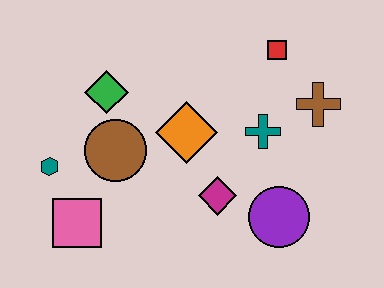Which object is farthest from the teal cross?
The teal hexagon is farthest from the teal cross.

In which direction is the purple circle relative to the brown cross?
The purple circle is below the brown cross.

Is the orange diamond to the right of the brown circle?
Yes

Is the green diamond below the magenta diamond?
No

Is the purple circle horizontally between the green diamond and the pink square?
No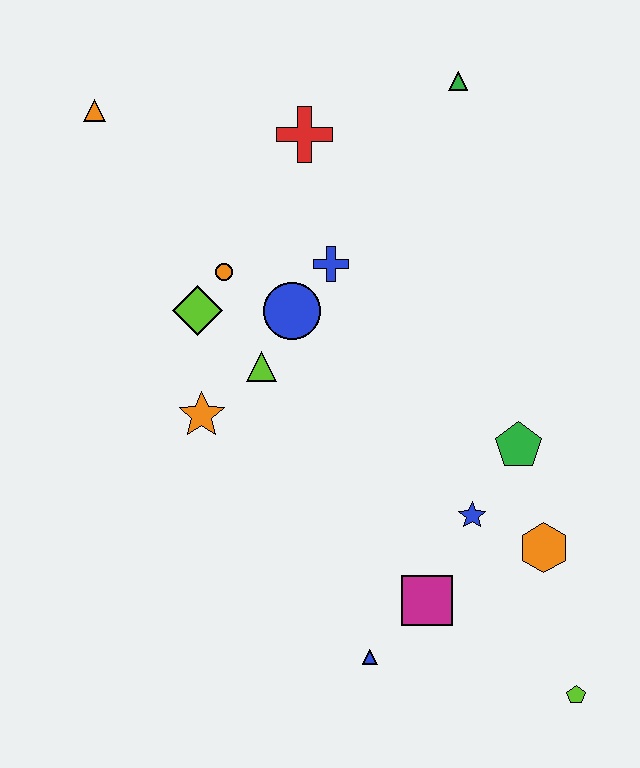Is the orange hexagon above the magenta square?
Yes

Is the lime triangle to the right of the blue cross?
No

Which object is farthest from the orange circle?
The lime pentagon is farthest from the orange circle.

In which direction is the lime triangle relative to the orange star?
The lime triangle is to the right of the orange star.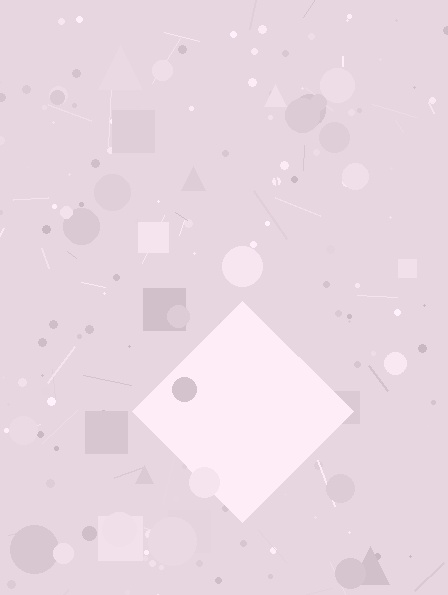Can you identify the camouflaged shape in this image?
The camouflaged shape is a diamond.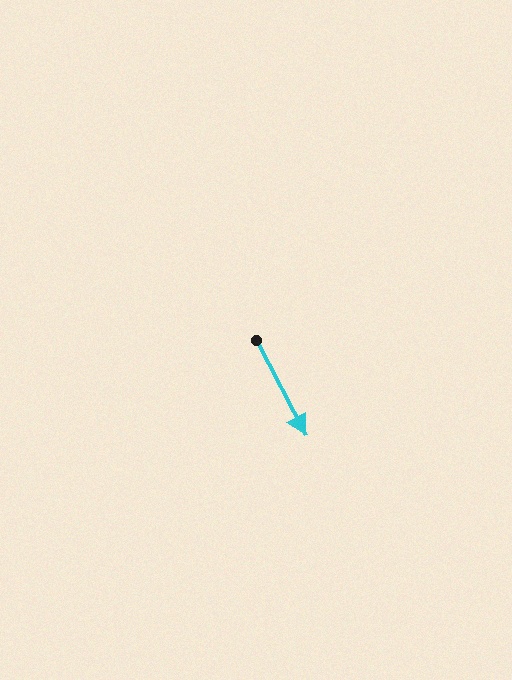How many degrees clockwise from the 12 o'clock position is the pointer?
Approximately 152 degrees.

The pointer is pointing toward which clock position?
Roughly 5 o'clock.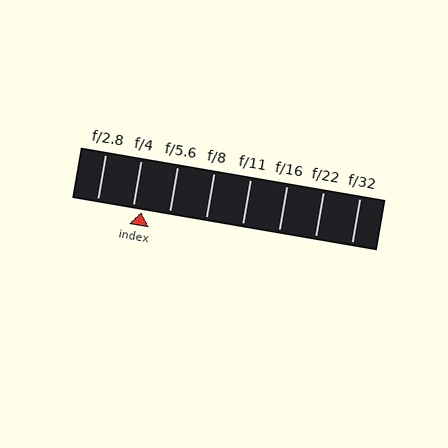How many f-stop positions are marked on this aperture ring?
There are 8 f-stop positions marked.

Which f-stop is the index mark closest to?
The index mark is closest to f/4.